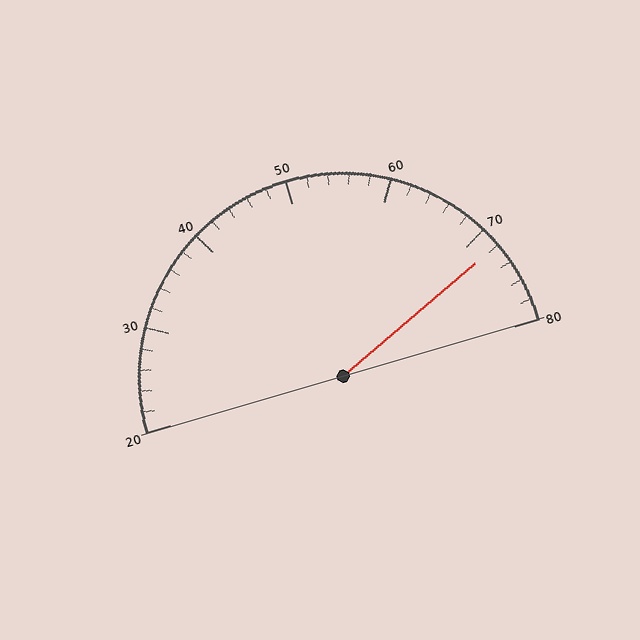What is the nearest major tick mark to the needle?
The nearest major tick mark is 70.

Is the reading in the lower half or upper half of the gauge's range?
The reading is in the upper half of the range (20 to 80).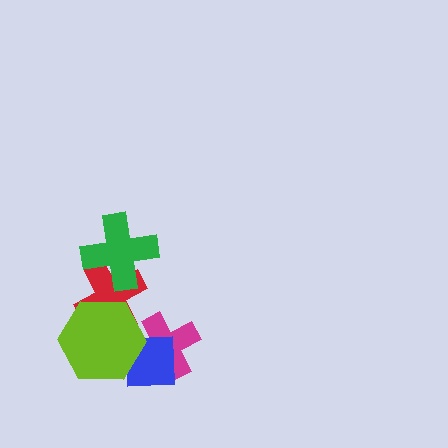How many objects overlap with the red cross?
2 objects overlap with the red cross.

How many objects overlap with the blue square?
2 objects overlap with the blue square.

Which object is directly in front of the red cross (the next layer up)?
The green cross is directly in front of the red cross.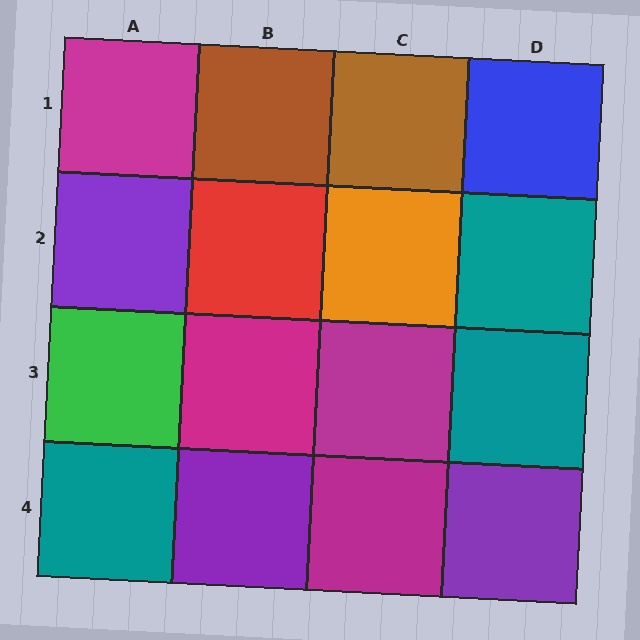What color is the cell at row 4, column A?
Teal.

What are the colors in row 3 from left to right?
Green, magenta, magenta, teal.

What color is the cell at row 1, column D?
Blue.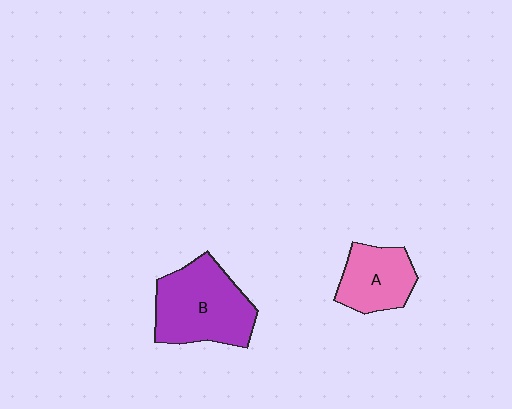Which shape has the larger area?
Shape B (purple).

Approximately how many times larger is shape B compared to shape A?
Approximately 1.6 times.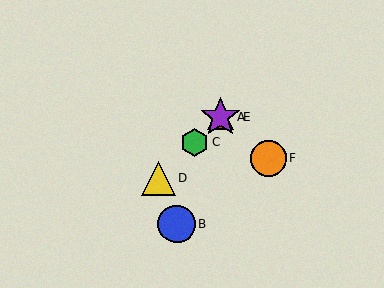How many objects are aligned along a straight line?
4 objects (A, C, D, E) are aligned along a straight line.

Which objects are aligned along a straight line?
Objects A, C, D, E are aligned along a straight line.